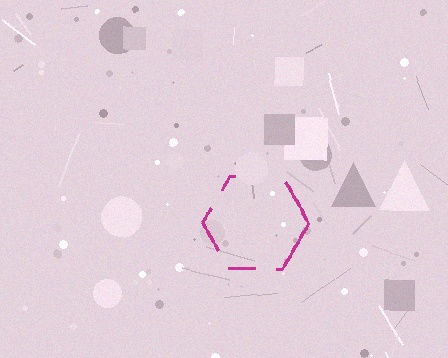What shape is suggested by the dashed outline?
The dashed outline suggests a hexagon.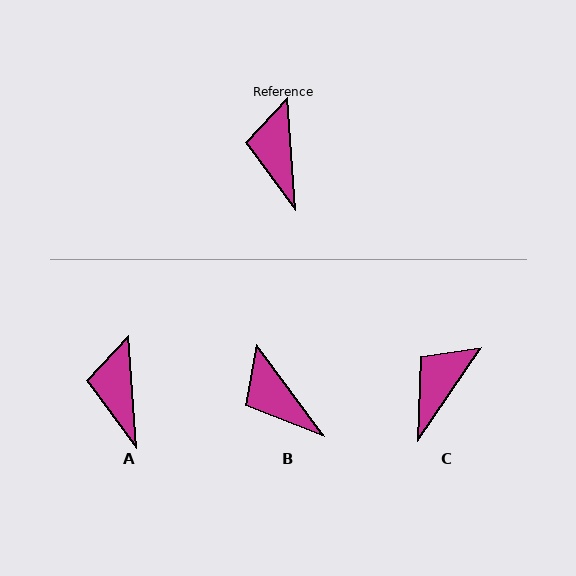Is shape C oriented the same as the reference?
No, it is off by about 38 degrees.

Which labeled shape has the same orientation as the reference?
A.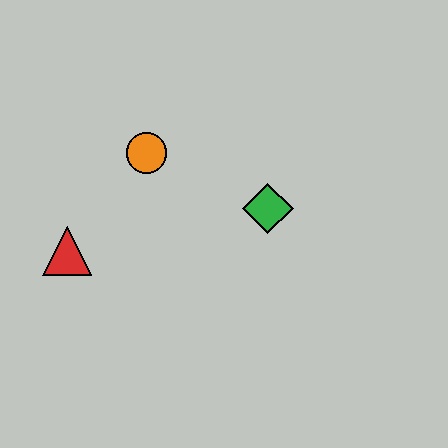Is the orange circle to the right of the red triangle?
Yes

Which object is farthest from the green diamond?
The red triangle is farthest from the green diamond.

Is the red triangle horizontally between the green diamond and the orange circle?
No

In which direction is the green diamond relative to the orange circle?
The green diamond is to the right of the orange circle.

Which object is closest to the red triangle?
The orange circle is closest to the red triangle.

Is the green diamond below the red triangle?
No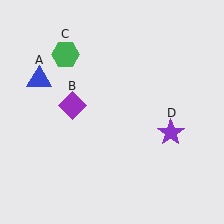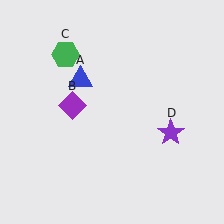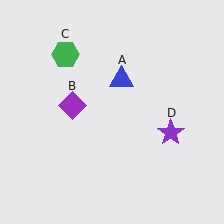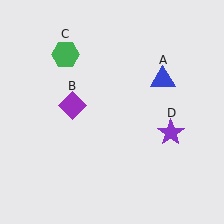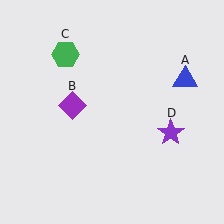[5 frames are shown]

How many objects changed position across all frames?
1 object changed position: blue triangle (object A).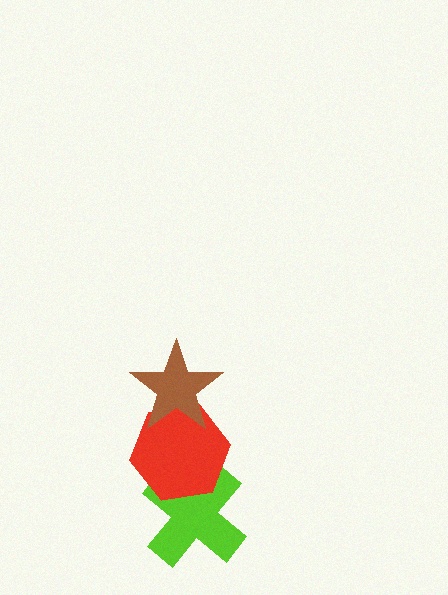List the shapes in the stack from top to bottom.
From top to bottom: the brown star, the red hexagon, the lime cross.